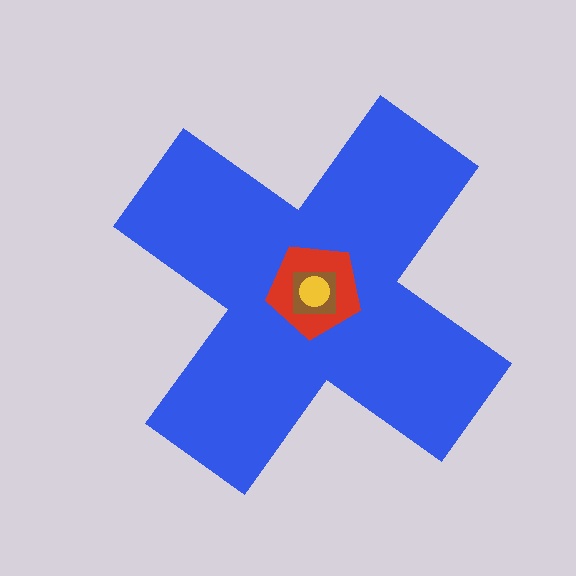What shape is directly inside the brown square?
The yellow circle.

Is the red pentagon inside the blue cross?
Yes.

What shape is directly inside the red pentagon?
The brown square.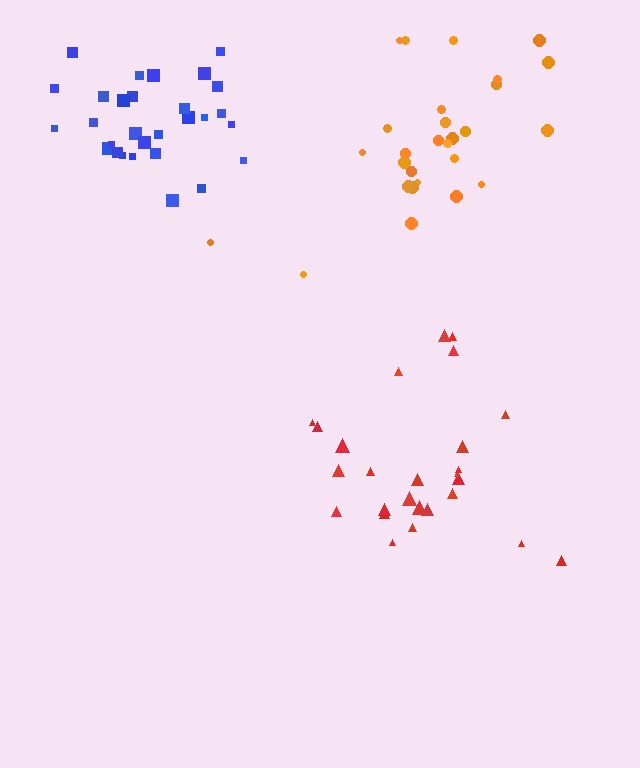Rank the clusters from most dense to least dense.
blue, orange, red.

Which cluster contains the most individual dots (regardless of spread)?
Blue (29).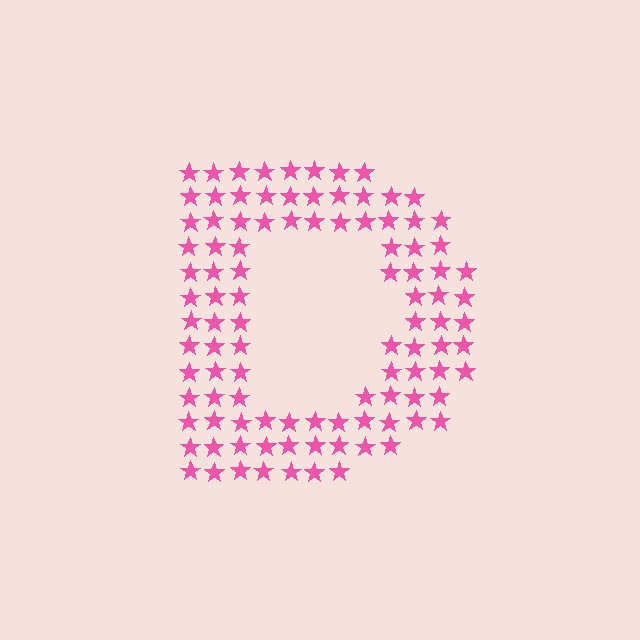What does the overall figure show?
The overall figure shows the letter D.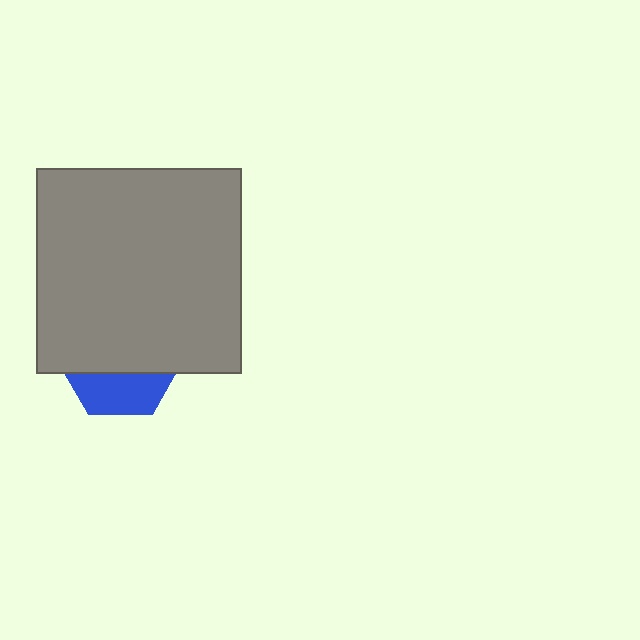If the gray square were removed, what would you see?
You would see the complete blue hexagon.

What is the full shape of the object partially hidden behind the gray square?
The partially hidden object is a blue hexagon.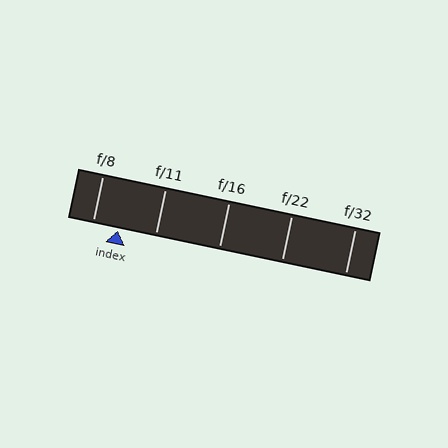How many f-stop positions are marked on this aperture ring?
There are 5 f-stop positions marked.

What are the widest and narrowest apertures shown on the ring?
The widest aperture shown is f/8 and the narrowest is f/32.